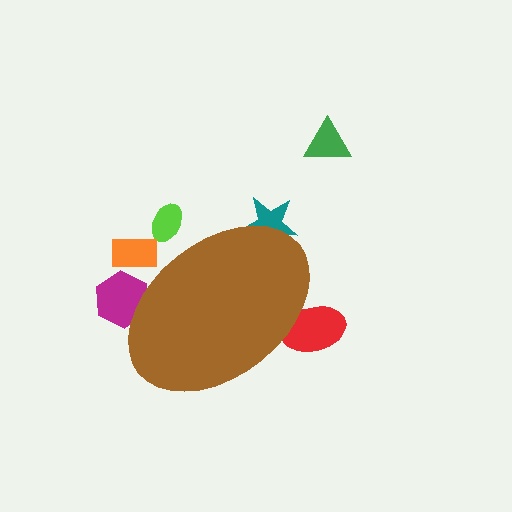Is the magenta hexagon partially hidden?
Yes, the magenta hexagon is partially hidden behind the brown ellipse.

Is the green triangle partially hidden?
No, the green triangle is fully visible.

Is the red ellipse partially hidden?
Yes, the red ellipse is partially hidden behind the brown ellipse.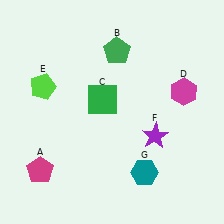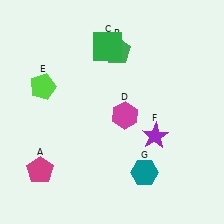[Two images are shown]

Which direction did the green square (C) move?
The green square (C) moved up.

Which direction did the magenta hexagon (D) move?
The magenta hexagon (D) moved left.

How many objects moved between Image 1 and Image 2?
2 objects moved between the two images.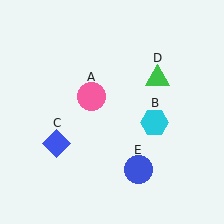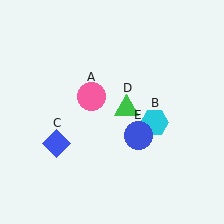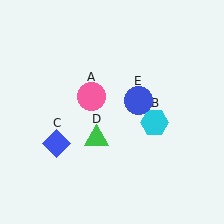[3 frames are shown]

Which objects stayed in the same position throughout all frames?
Pink circle (object A) and cyan hexagon (object B) and blue diamond (object C) remained stationary.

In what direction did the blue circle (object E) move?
The blue circle (object E) moved up.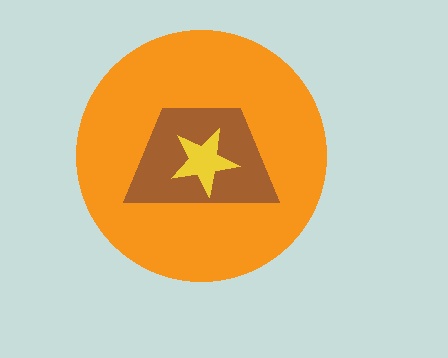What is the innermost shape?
The yellow star.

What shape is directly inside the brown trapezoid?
The yellow star.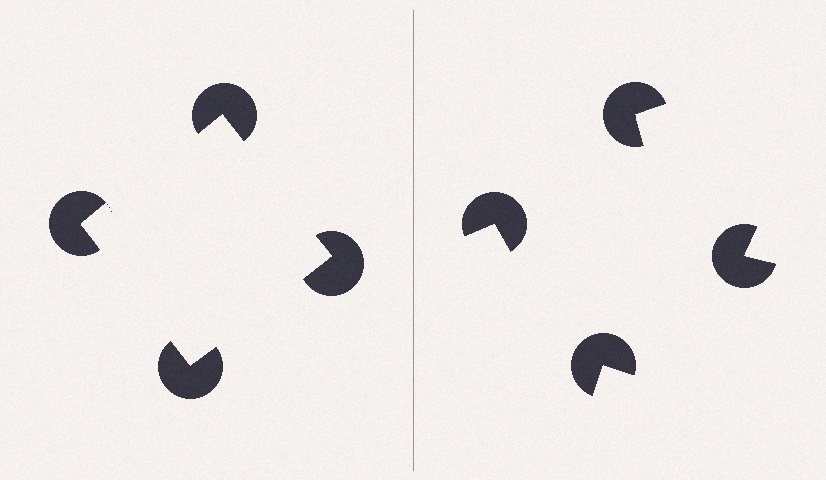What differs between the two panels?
The pac-man discs are positioned identically on both sides; only the wedge orientations differ. On the left they align to a square; on the right they are misaligned.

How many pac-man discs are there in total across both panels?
8 — 4 on each side.